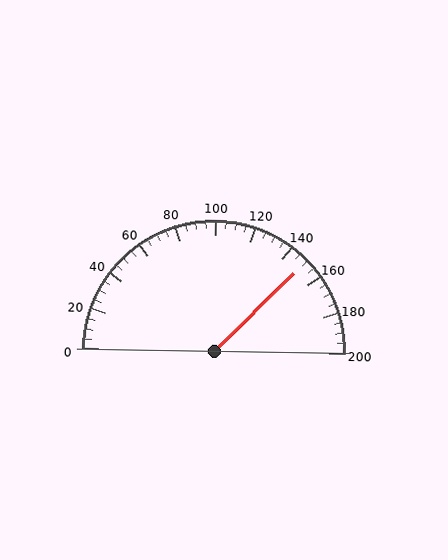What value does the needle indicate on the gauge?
The needle indicates approximately 150.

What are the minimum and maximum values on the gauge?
The gauge ranges from 0 to 200.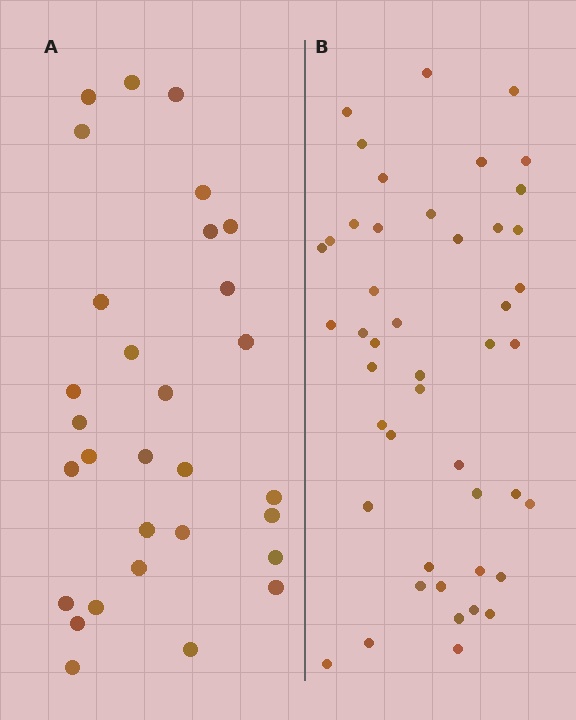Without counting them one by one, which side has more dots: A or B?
Region B (the right region) has more dots.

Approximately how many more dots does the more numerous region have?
Region B has approximately 15 more dots than region A.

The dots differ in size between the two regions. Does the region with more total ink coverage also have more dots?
No. Region A has more total ink coverage because its dots are larger, but region B actually contains more individual dots. Total area can be misleading — the number of items is what matters here.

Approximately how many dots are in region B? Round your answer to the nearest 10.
About 50 dots. (The exact count is 46, which rounds to 50.)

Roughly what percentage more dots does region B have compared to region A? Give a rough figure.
About 55% more.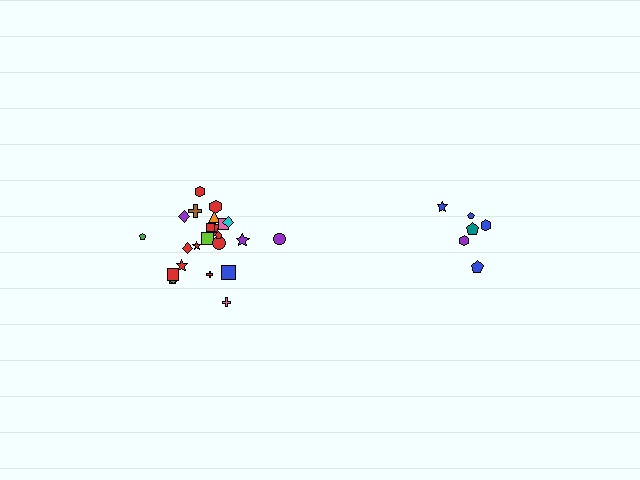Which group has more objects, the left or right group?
The left group.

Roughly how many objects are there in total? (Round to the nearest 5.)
Roughly 30 objects in total.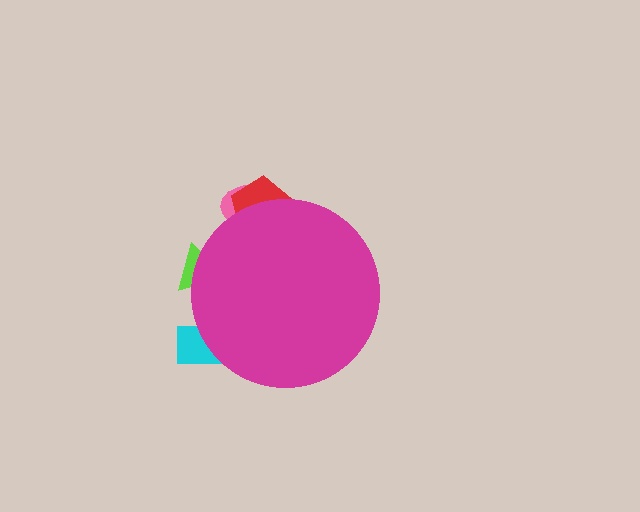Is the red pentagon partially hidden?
Yes, the red pentagon is partially hidden behind the magenta circle.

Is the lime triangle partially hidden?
Yes, the lime triangle is partially hidden behind the magenta circle.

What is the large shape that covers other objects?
A magenta circle.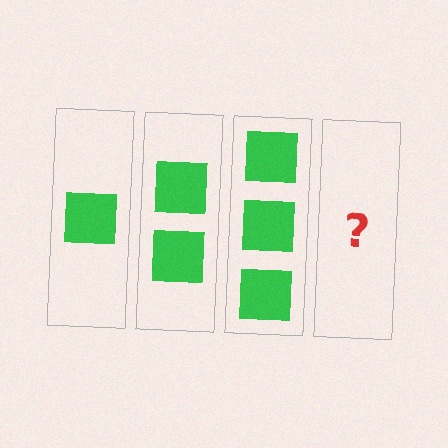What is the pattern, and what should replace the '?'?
The pattern is that each step adds one more square. The '?' should be 4 squares.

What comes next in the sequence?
The next element should be 4 squares.